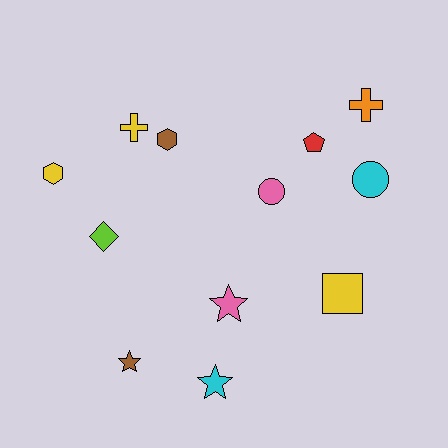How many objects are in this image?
There are 12 objects.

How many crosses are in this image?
There are 2 crosses.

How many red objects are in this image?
There is 1 red object.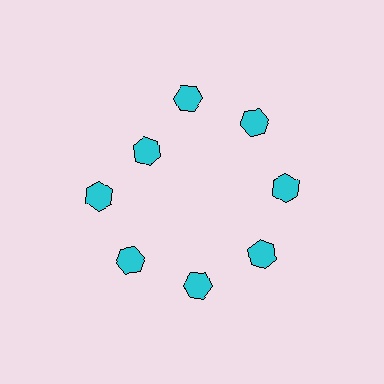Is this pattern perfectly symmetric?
No. The 8 cyan hexagons are arranged in a ring, but one element near the 10 o'clock position is pulled inward toward the center, breaking the 8-fold rotational symmetry.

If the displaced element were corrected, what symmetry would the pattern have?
It would have 8-fold rotational symmetry — the pattern would map onto itself every 45 degrees.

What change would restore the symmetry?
The symmetry would be restored by moving it outward, back onto the ring so that all 8 hexagons sit at equal angles and equal distance from the center.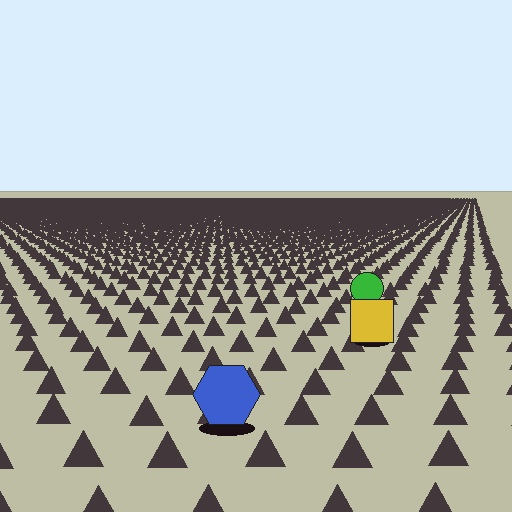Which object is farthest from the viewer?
The green circle is farthest from the viewer. It appears smaller and the ground texture around it is denser.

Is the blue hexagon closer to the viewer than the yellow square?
Yes. The blue hexagon is closer — you can tell from the texture gradient: the ground texture is coarser near it.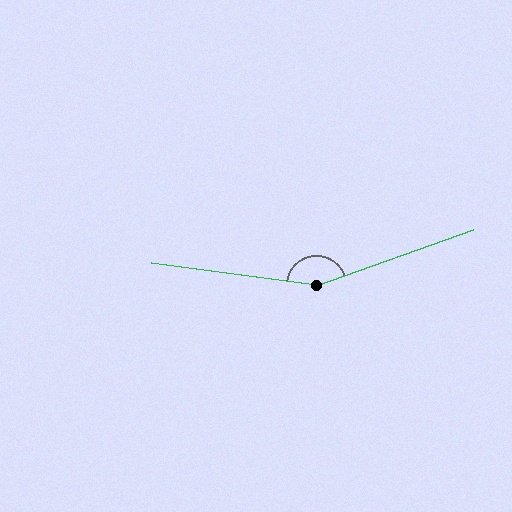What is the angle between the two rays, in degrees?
Approximately 153 degrees.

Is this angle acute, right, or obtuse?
It is obtuse.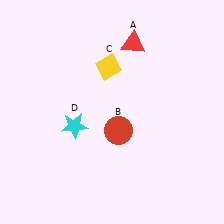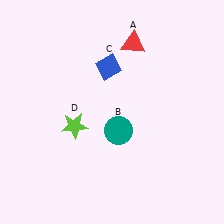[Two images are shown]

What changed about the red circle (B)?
In Image 1, B is red. In Image 2, it changed to teal.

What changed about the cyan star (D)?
In Image 1, D is cyan. In Image 2, it changed to lime.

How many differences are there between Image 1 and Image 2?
There are 3 differences between the two images.